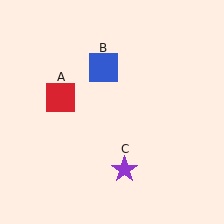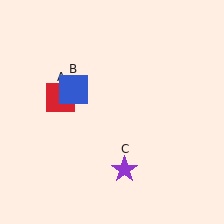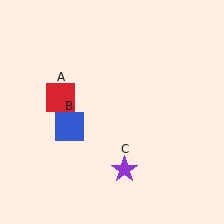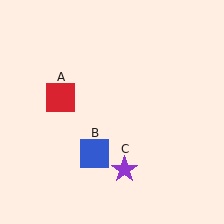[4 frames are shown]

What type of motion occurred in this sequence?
The blue square (object B) rotated counterclockwise around the center of the scene.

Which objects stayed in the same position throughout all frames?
Red square (object A) and purple star (object C) remained stationary.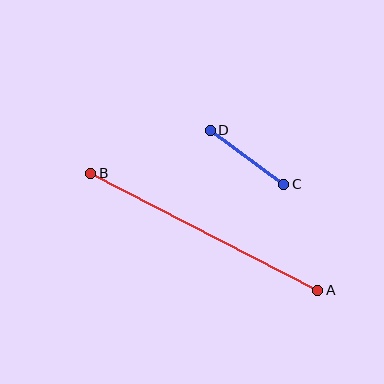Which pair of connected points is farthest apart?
Points A and B are farthest apart.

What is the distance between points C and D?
The distance is approximately 91 pixels.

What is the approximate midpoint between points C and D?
The midpoint is at approximately (247, 157) pixels.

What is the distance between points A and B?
The distance is approximately 255 pixels.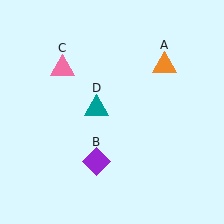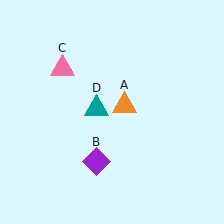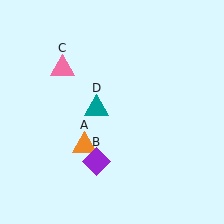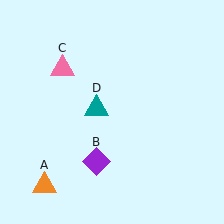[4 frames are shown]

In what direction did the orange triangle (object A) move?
The orange triangle (object A) moved down and to the left.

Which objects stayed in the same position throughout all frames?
Purple diamond (object B) and pink triangle (object C) and teal triangle (object D) remained stationary.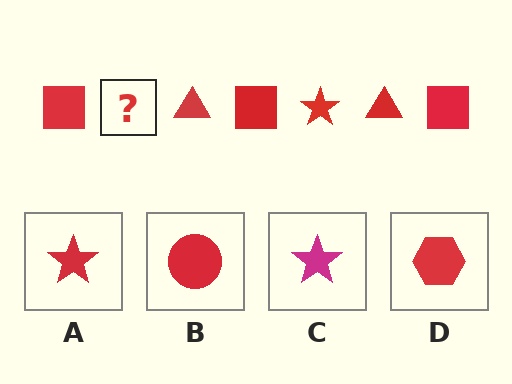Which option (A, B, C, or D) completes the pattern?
A.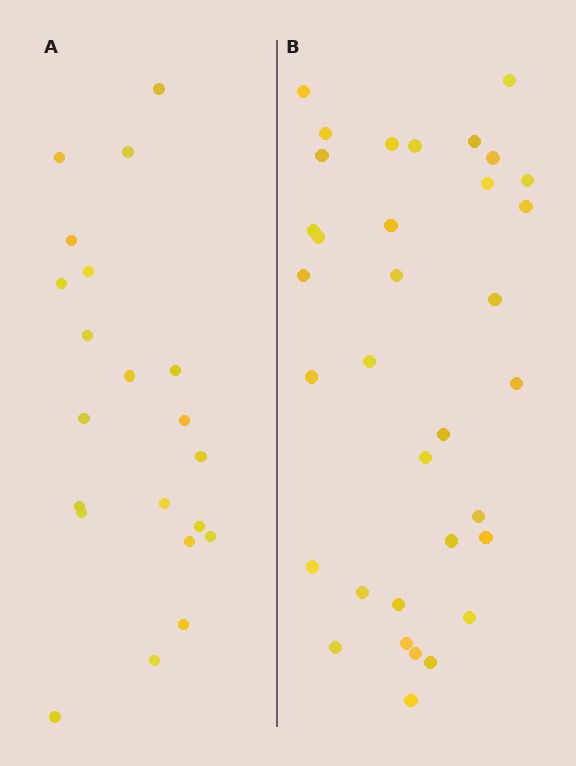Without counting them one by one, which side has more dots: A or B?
Region B (the right region) has more dots.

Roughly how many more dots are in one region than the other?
Region B has approximately 15 more dots than region A.